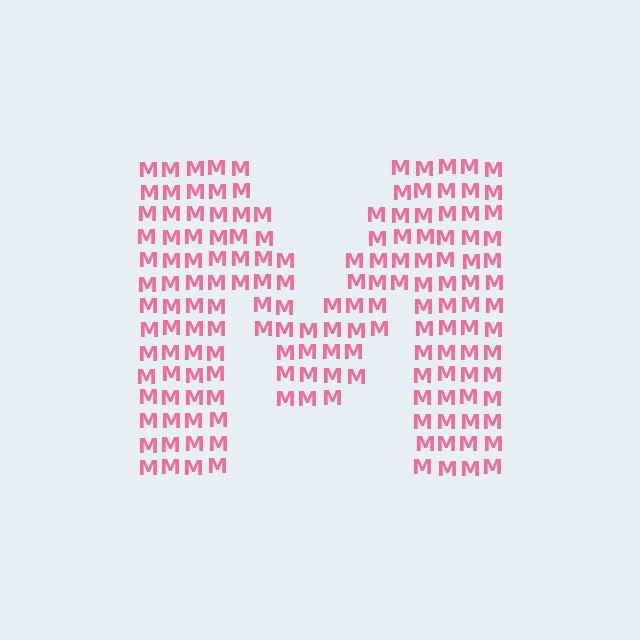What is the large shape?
The large shape is the letter M.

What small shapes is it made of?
It is made of small letter M's.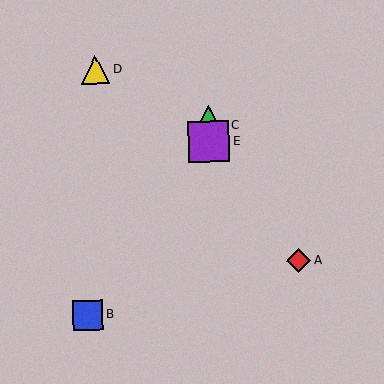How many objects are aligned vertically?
2 objects (C, E) are aligned vertically.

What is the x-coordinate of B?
Object B is at x≈88.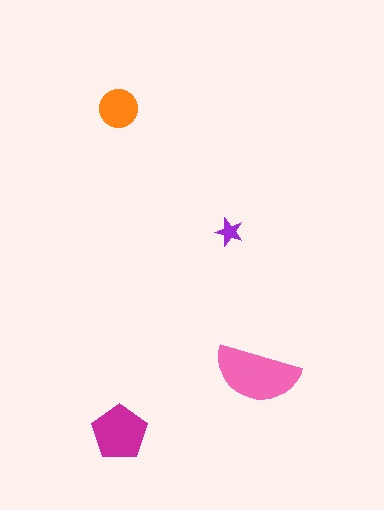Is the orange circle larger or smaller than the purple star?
Larger.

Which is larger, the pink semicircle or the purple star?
The pink semicircle.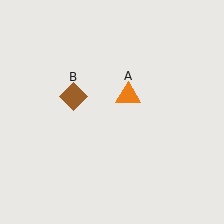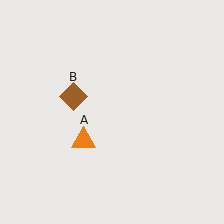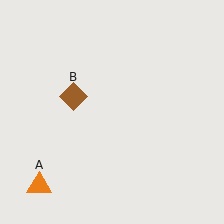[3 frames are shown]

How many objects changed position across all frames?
1 object changed position: orange triangle (object A).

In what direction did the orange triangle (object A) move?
The orange triangle (object A) moved down and to the left.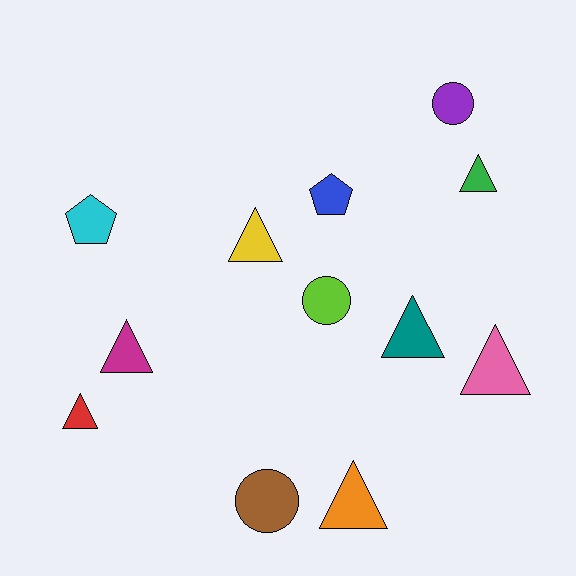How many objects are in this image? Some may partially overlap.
There are 12 objects.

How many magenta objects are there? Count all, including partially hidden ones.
There is 1 magenta object.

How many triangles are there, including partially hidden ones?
There are 7 triangles.